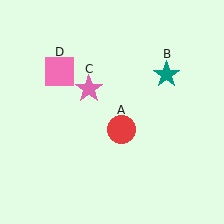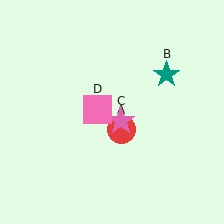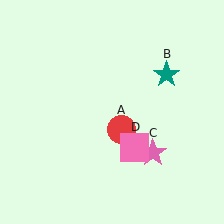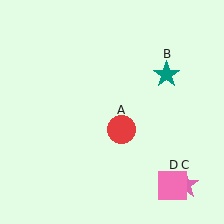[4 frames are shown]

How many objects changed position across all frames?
2 objects changed position: pink star (object C), pink square (object D).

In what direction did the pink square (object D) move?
The pink square (object D) moved down and to the right.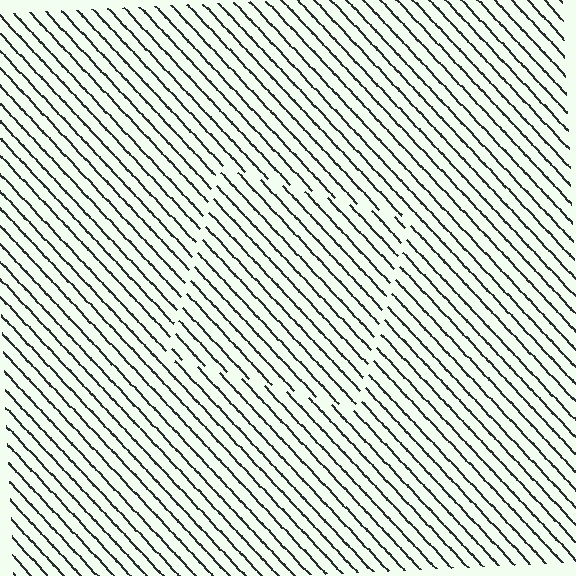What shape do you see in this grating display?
An illusory square. The interior of the shape contains the same grating, shifted by half a period — the contour is defined by the phase discontinuity where line-ends from the inner and outer gratings abut.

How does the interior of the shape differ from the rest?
The interior of the shape contains the same grating, shifted by half a period — the contour is defined by the phase discontinuity where line-ends from the inner and outer gratings abut.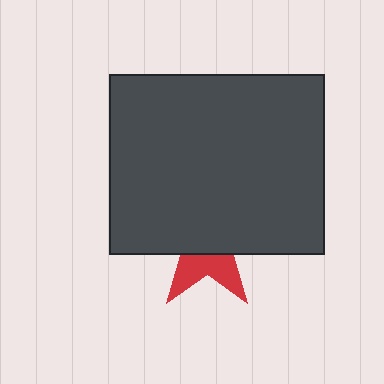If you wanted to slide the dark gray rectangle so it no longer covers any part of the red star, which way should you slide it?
Slide it up — that is the most direct way to separate the two shapes.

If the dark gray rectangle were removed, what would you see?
You would see the complete red star.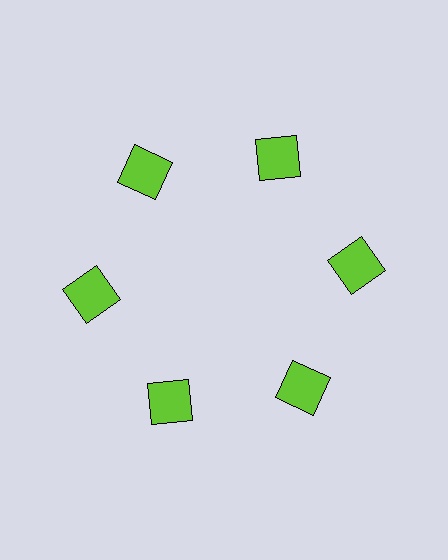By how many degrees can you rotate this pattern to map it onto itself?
The pattern maps onto itself every 60 degrees of rotation.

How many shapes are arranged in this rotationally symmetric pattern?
There are 6 shapes, arranged in 6 groups of 1.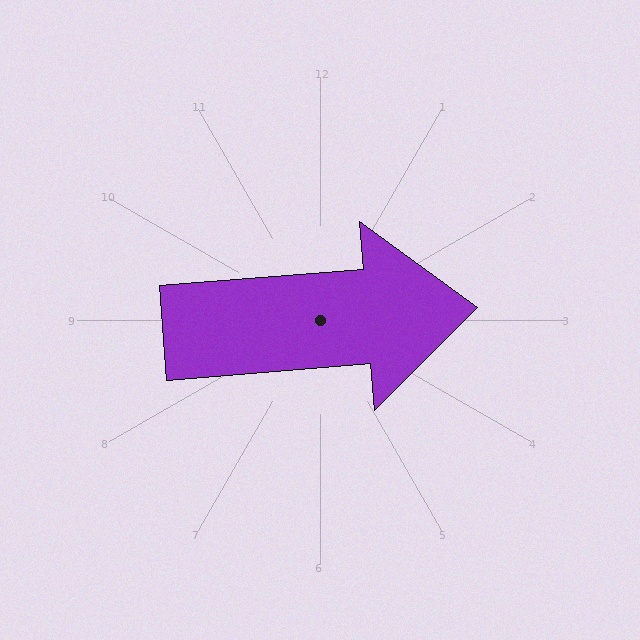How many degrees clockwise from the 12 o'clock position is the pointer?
Approximately 85 degrees.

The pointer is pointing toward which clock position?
Roughly 3 o'clock.